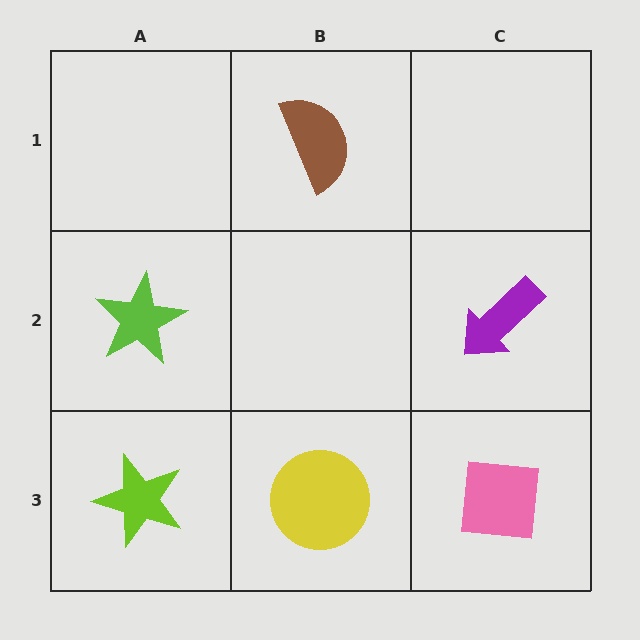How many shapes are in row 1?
1 shape.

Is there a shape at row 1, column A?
No, that cell is empty.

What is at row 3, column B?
A yellow circle.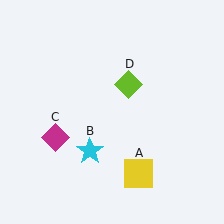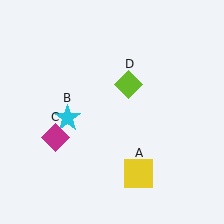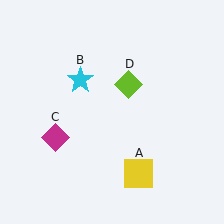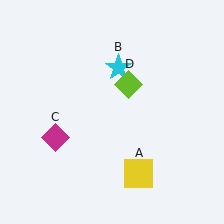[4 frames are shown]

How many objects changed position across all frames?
1 object changed position: cyan star (object B).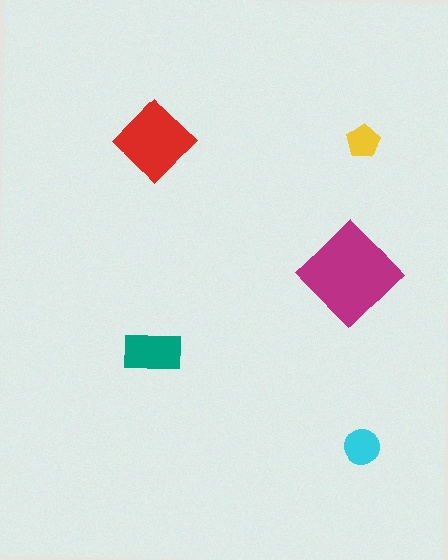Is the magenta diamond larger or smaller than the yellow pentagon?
Larger.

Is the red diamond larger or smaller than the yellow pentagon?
Larger.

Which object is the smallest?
The yellow pentagon.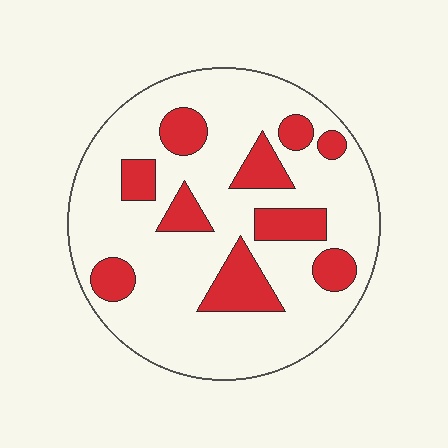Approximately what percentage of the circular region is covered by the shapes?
Approximately 25%.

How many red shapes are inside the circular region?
10.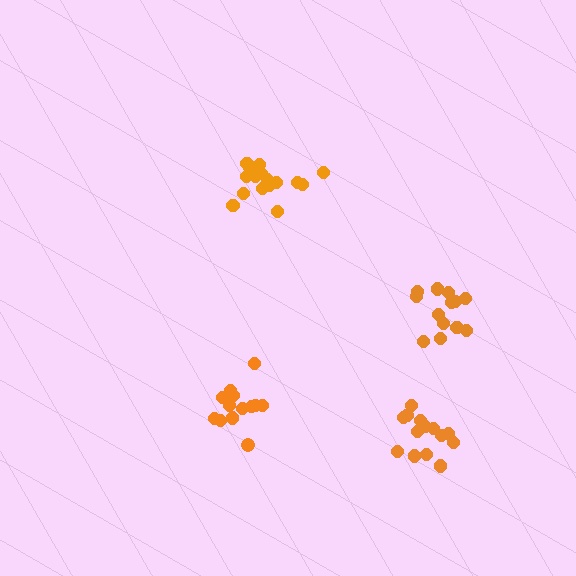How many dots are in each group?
Group 1: 14 dots, Group 2: 16 dots, Group 3: 13 dots, Group 4: 14 dots (57 total).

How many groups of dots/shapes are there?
There are 4 groups.